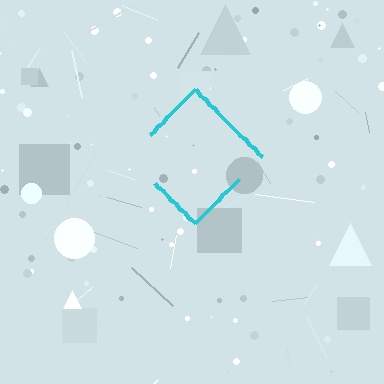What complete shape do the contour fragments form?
The contour fragments form a diamond.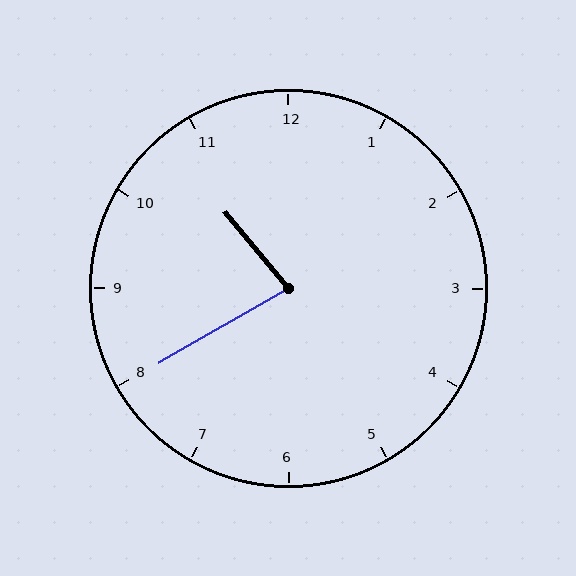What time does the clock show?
10:40.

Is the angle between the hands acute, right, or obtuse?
It is acute.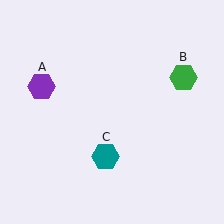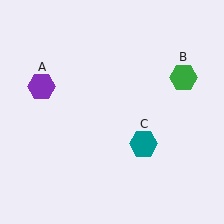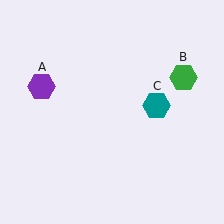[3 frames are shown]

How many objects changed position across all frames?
1 object changed position: teal hexagon (object C).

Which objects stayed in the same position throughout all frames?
Purple hexagon (object A) and green hexagon (object B) remained stationary.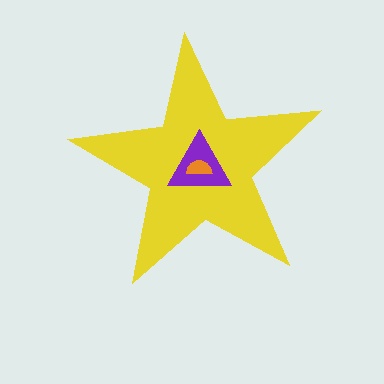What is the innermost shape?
The orange semicircle.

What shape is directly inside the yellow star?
The purple triangle.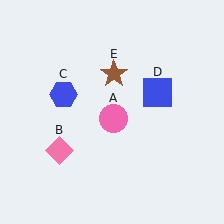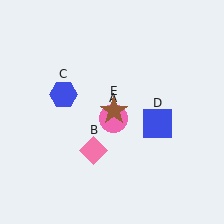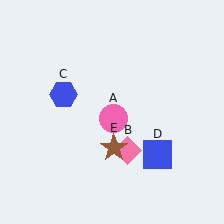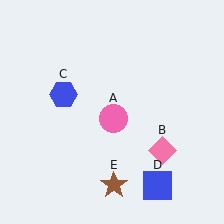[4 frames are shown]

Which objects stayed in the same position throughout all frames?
Pink circle (object A) and blue hexagon (object C) remained stationary.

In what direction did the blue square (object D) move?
The blue square (object D) moved down.